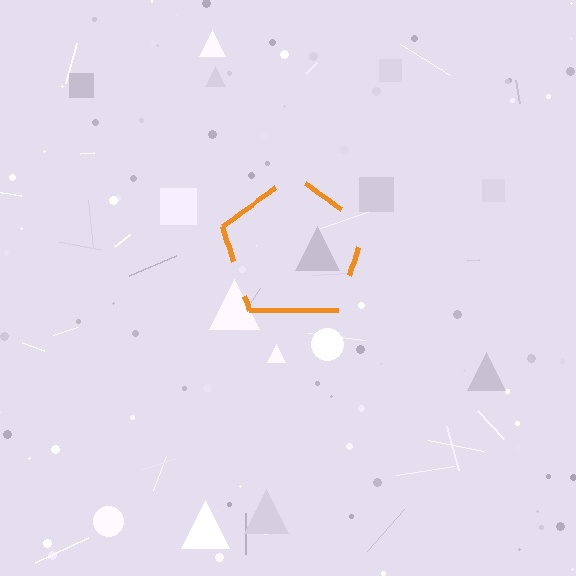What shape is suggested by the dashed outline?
The dashed outline suggests a pentagon.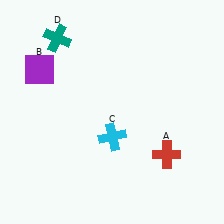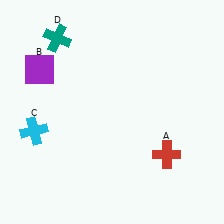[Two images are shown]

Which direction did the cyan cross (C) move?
The cyan cross (C) moved left.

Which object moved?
The cyan cross (C) moved left.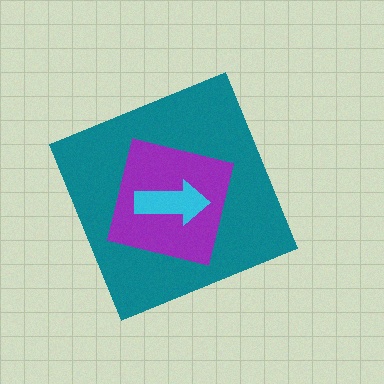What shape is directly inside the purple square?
The cyan arrow.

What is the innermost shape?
The cyan arrow.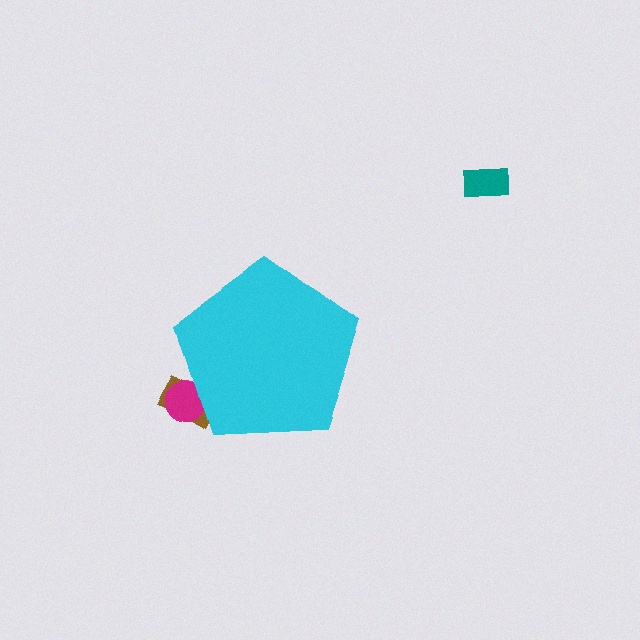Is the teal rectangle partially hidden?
No, the teal rectangle is fully visible.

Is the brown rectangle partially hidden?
Yes, the brown rectangle is partially hidden behind the cyan pentagon.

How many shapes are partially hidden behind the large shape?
2 shapes are partially hidden.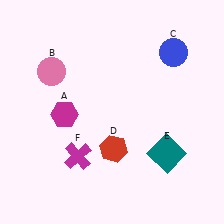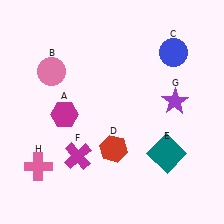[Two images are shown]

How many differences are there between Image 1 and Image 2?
There are 2 differences between the two images.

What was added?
A purple star (G), a pink cross (H) were added in Image 2.